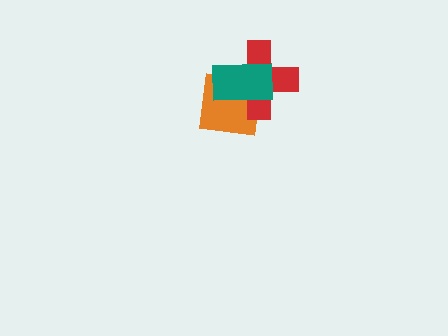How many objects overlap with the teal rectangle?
2 objects overlap with the teal rectangle.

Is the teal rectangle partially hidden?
No, no other shape covers it.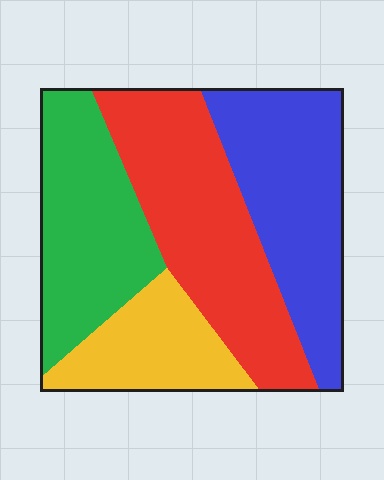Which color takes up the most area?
Red, at roughly 30%.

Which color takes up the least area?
Yellow, at roughly 15%.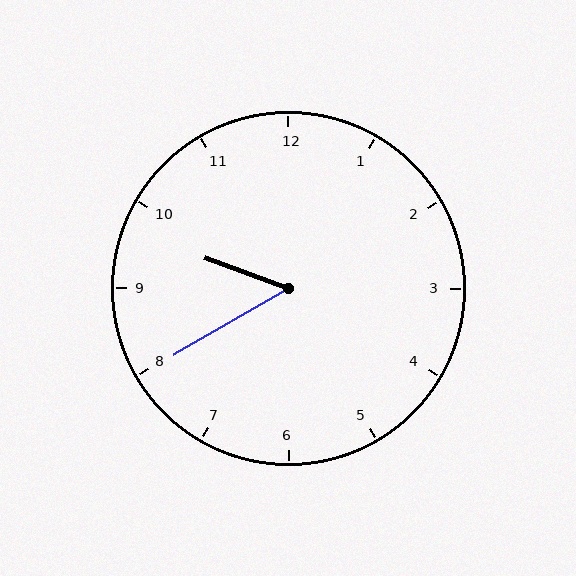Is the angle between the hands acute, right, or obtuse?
It is acute.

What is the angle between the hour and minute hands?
Approximately 50 degrees.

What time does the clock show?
9:40.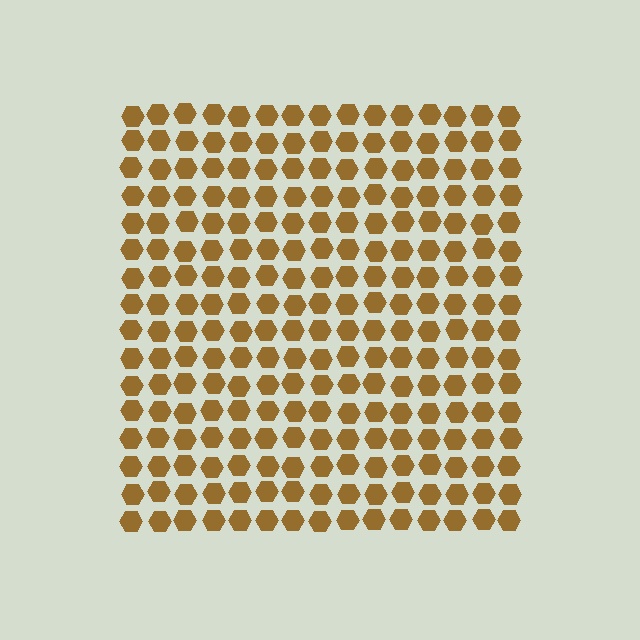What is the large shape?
The large shape is a square.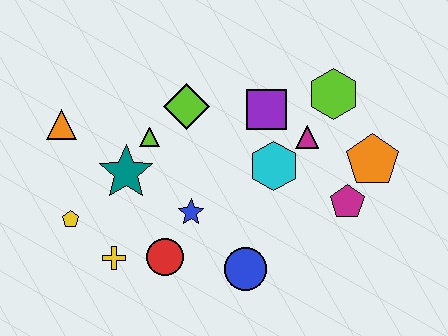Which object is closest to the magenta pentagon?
The orange pentagon is closest to the magenta pentagon.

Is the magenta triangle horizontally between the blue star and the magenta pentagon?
Yes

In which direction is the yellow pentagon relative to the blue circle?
The yellow pentagon is to the left of the blue circle.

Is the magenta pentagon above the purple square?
No